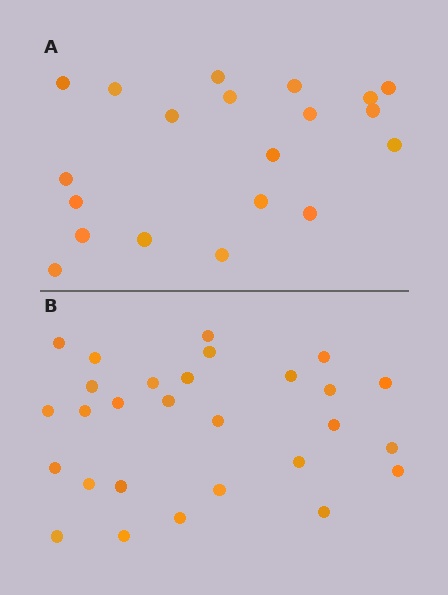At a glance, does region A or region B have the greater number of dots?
Region B (the bottom region) has more dots.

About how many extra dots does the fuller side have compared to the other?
Region B has roughly 8 or so more dots than region A.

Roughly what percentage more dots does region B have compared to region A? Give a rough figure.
About 40% more.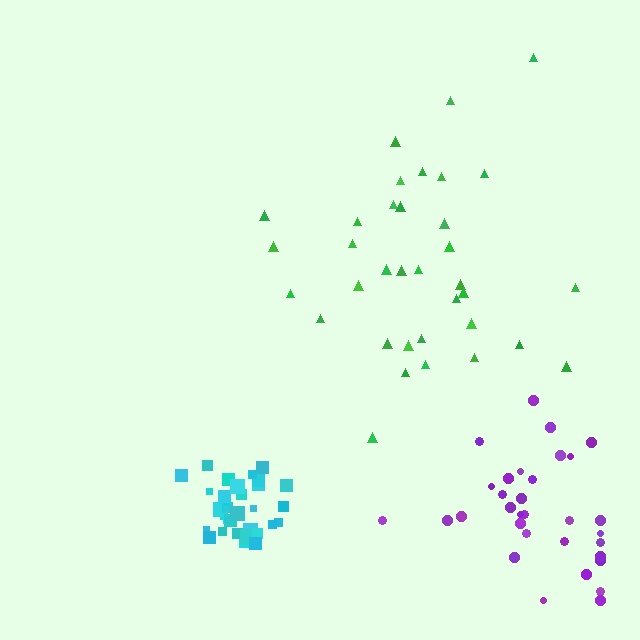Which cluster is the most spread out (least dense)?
Purple.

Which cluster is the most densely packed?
Cyan.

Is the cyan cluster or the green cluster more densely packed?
Cyan.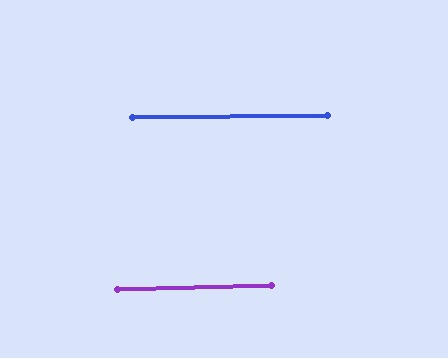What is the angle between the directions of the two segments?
Approximately 1 degree.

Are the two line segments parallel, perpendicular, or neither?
Parallel — their directions differ by only 1.0°.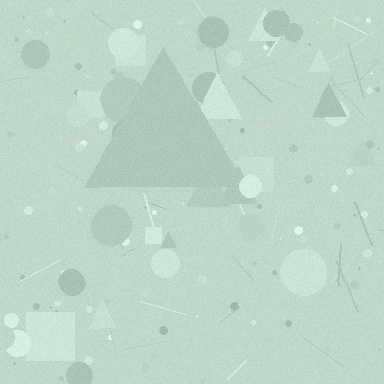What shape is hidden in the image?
A triangle is hidden in the image.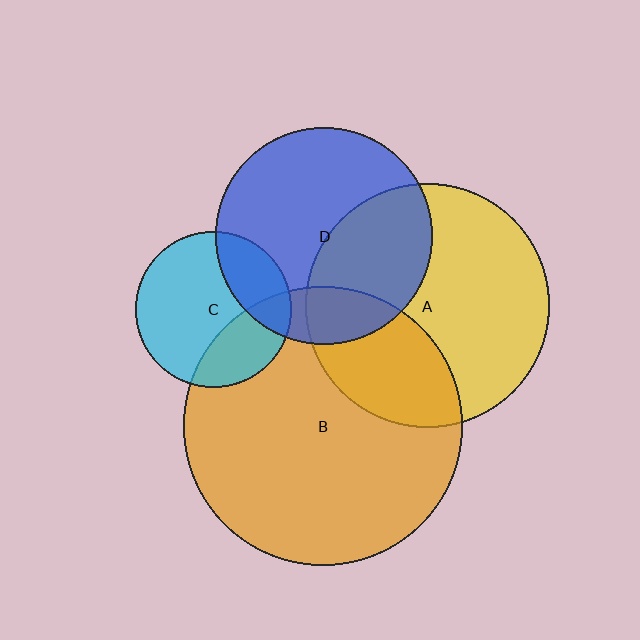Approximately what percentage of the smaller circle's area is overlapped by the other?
Approximately 15%.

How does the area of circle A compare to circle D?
Approximately 1.3 times.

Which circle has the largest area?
Circle B (orange).